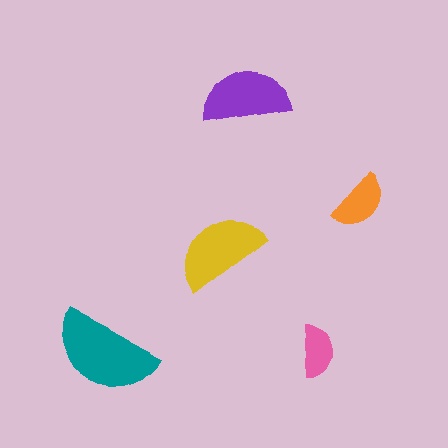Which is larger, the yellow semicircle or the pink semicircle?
The yellow one.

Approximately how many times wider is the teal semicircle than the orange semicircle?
About 2 times wider.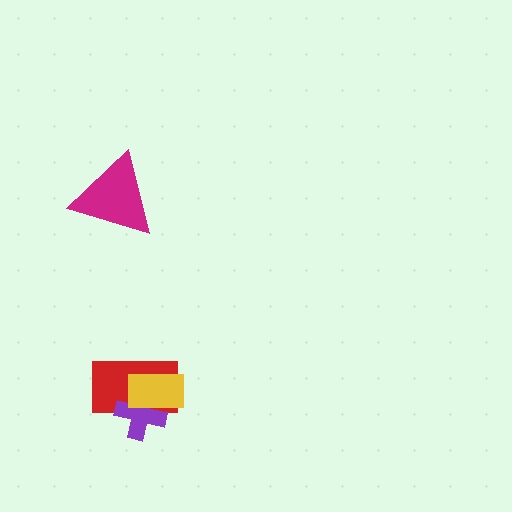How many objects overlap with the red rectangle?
2 objects overlap with the red rectangle.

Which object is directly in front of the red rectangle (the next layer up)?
The purple cross is directly in front of the red rectangle.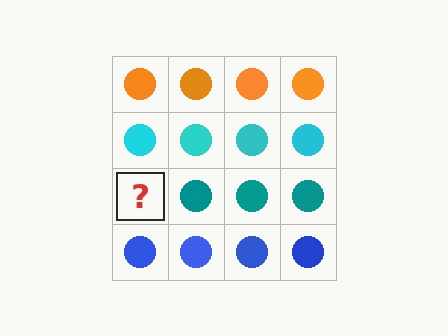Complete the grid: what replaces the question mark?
The question mark should be replaced with a teal circle.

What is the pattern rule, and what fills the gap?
The rule is that each row has a consistent color. The gap should be filled with a teal circle.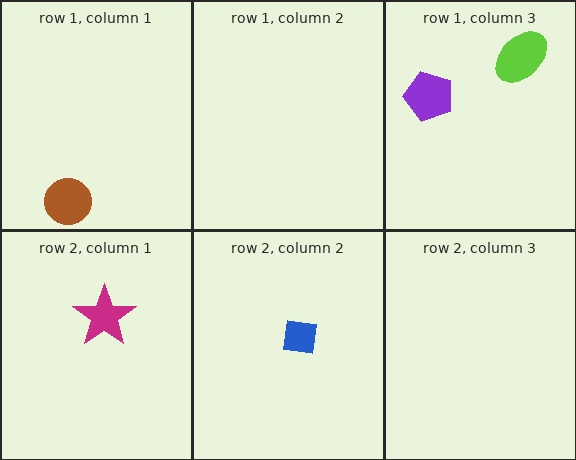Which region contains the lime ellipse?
The row 1, column 3 region.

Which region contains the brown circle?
The row 1, column 1 region.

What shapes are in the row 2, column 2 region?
The blue square.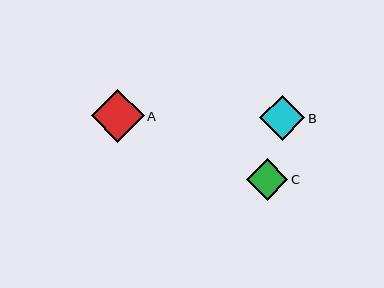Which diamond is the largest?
Diamond A is the largest with a size of approximately 53 pixels.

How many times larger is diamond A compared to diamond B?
Diamond A is approximately 1.2 times the size of diamond B.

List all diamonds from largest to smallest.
From largest to smallest: A, B, C.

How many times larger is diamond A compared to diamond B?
Diamond A is approximately 1.2 times the size of diamond B.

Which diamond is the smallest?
Diamond C is the smallest with a size of approximately 42 pixels.